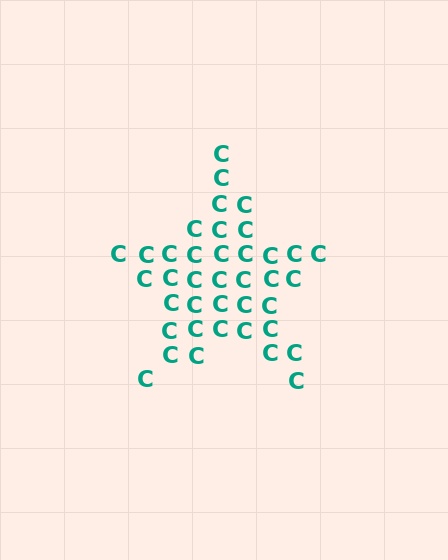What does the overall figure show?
The overall figure shows a star.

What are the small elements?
The small elements are letter C's.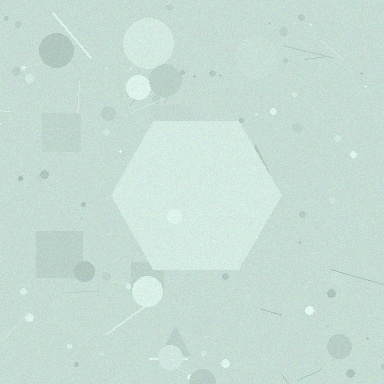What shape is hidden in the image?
A hexagon is hidden in the image.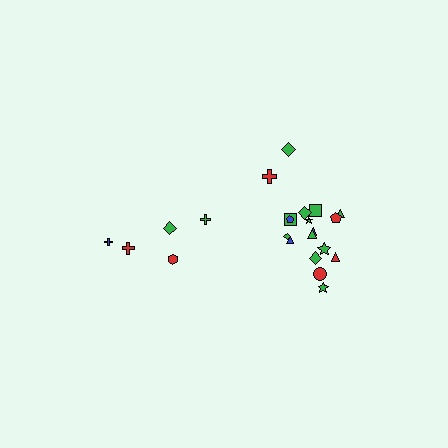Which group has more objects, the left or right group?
The right group.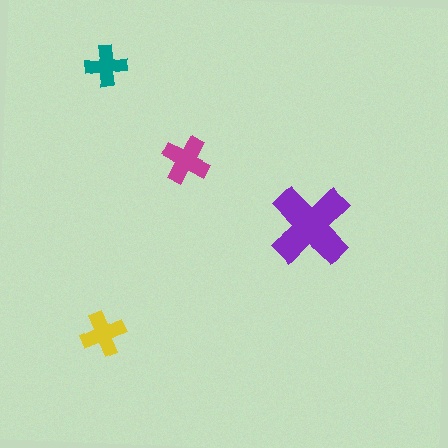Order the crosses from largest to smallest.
the purple one, the magenta one, the yellow one, the teal one.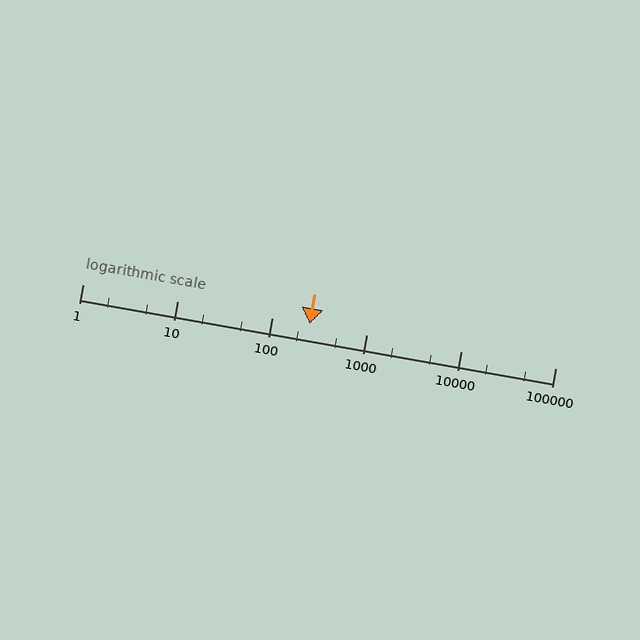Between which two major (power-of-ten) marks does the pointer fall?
The pointer is between 100 and 1000.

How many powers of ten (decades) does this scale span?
The scale spans 5 decades, from 1 to 100000.